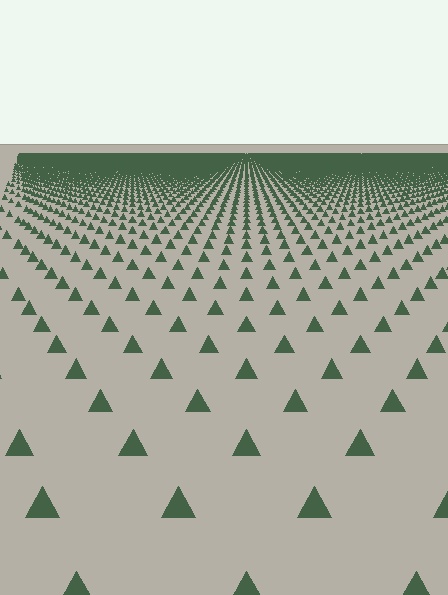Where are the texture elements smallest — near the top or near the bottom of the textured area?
Near the top.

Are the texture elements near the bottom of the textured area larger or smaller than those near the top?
Larger. Near the bottom, elements are closer to the viewer and appear at a bigger on-screen size.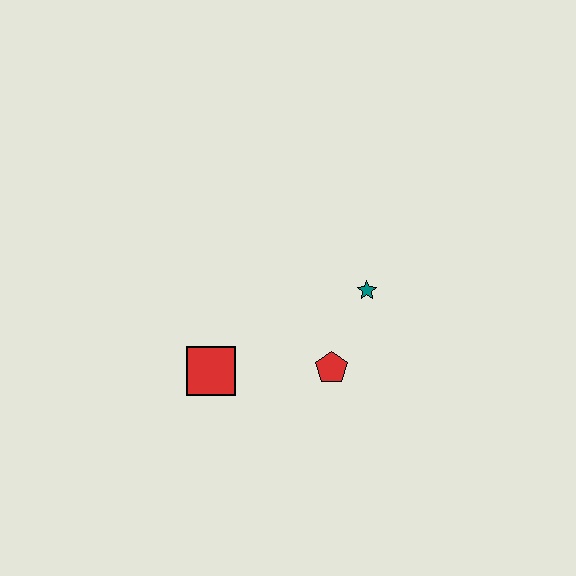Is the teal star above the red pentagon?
Yes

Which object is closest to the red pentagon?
The teal star is closest to the red pentagon.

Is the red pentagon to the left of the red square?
No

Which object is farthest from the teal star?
The red square is farthest from the teal star.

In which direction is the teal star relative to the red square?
The teal star is to the right of the red square.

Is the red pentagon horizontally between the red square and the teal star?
Yes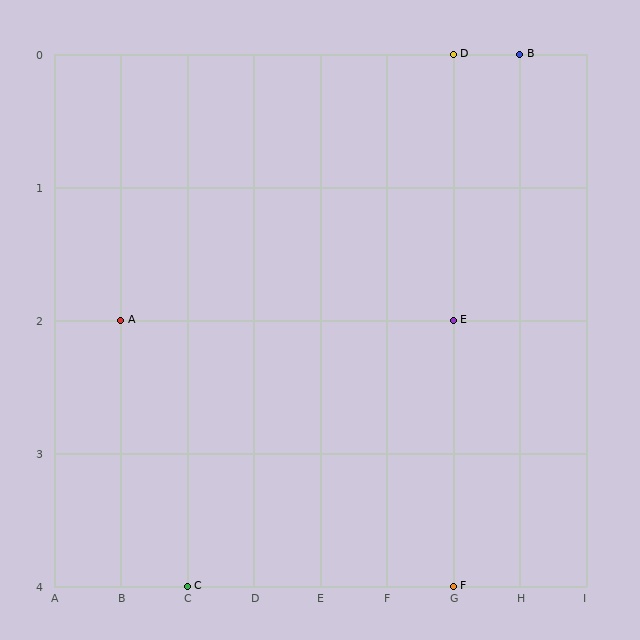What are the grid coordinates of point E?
Point E is at grid coordinates (G, 2).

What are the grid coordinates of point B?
Point B is at grid coordinates (H, 0).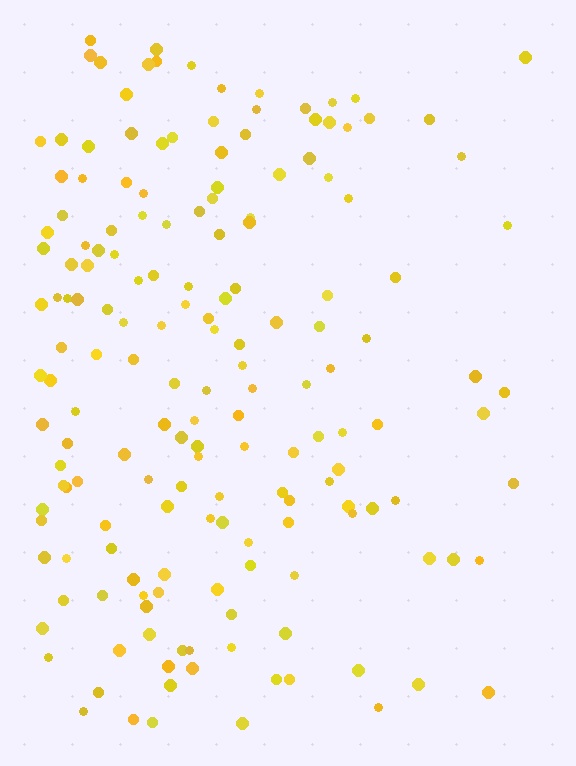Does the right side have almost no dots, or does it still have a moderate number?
Still a moderate number, just noticeably fewer than the left.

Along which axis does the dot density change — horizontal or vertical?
Horizontal.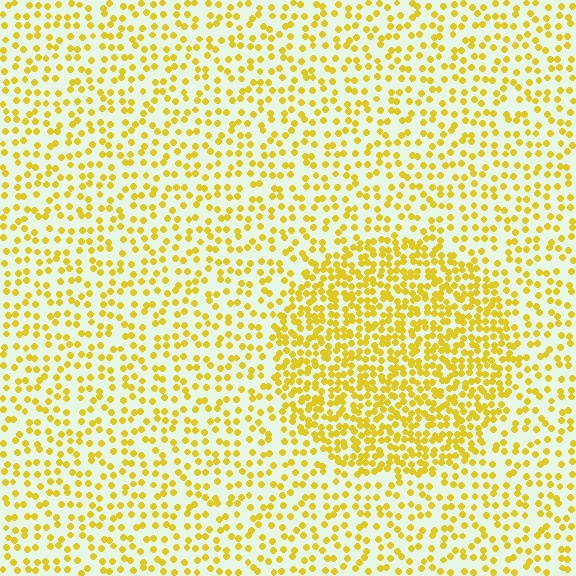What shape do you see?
I see a circle.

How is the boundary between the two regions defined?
The boundary is defined by a change in element density (approximately 2.1x ratio). All elements are the same color, size, and shape.